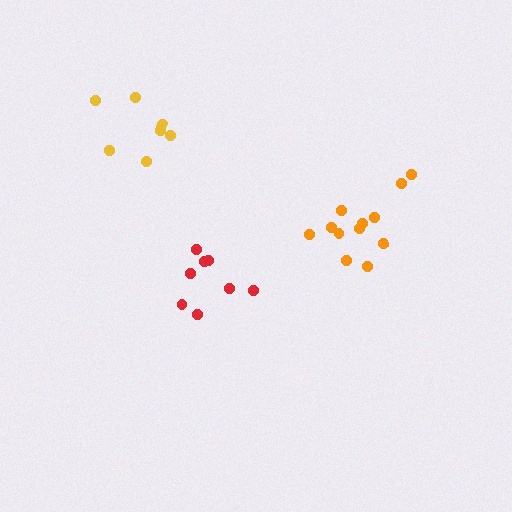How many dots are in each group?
Group 1: 8 dots, Group 2: 12 dots, Group 3: 7 dots (27 total).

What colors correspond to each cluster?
The clusters are colored: red, orange, yellow.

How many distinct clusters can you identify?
There are 3 distinct clusters.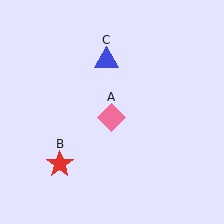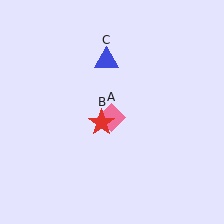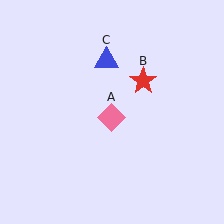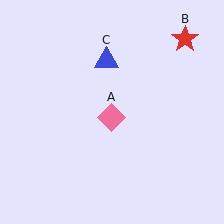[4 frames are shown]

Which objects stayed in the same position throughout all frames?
Pink diamond (object A) and blue triangle (object C) remained stationary.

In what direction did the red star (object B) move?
The red star (object B) moved up and to the right.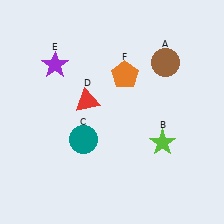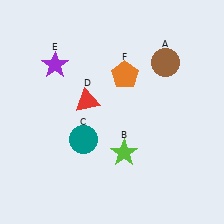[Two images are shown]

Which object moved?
The lime star (B) moved left.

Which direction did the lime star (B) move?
The lime star (B) moved left.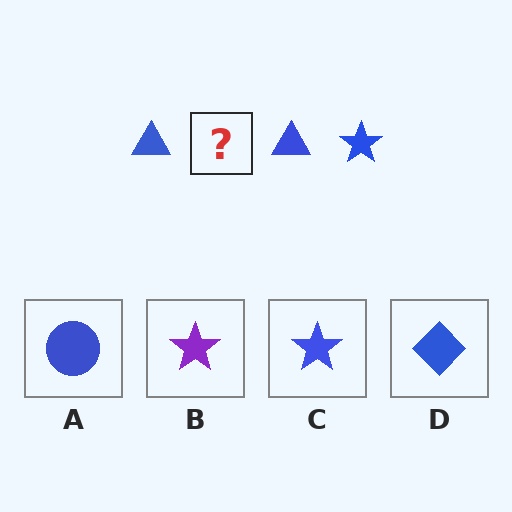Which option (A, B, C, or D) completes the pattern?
C.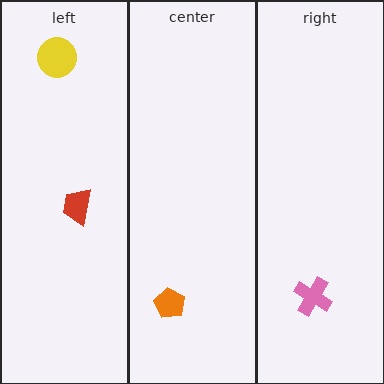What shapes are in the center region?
The orange pentagon.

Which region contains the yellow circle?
The left region.